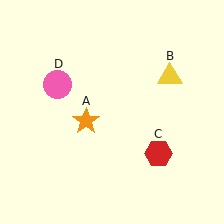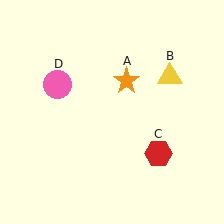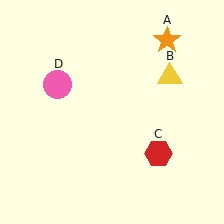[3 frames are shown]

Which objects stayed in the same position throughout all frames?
Yellow triangle (object B) and red hexagon (object C) and pink circle (object D) remained stationary.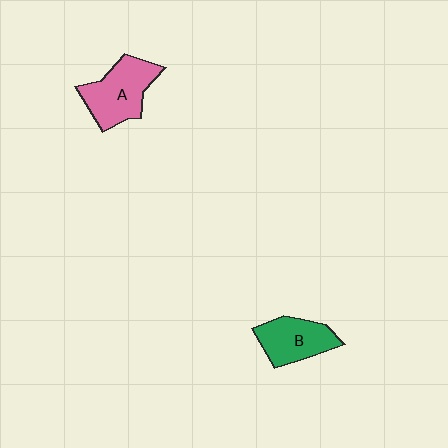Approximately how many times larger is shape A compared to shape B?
Approximately 1.2 times.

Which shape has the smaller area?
Shape B (green).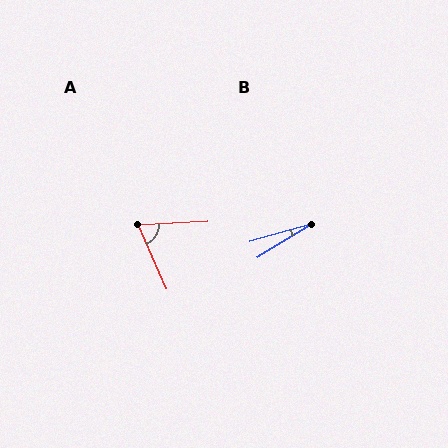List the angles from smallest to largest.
B (16°), A (68°).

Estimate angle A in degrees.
Approximately 68 degrees.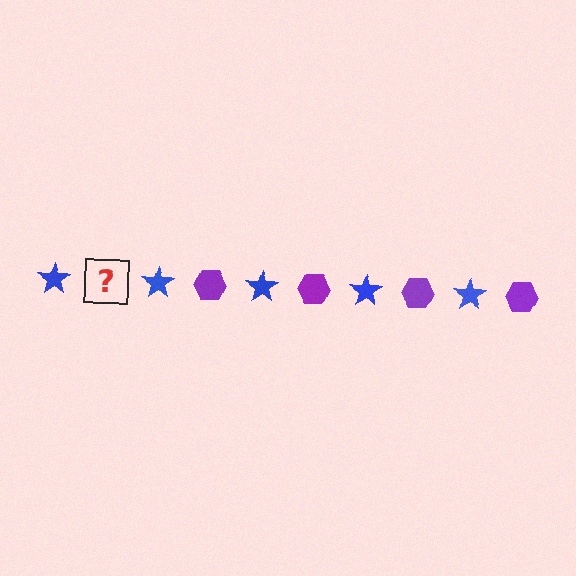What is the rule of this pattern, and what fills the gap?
The rule is that the pattern alternates between blue star and purple hexagon. The gap should be filled with a purple hexagon.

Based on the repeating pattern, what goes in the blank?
The blank should be a purple hexagon.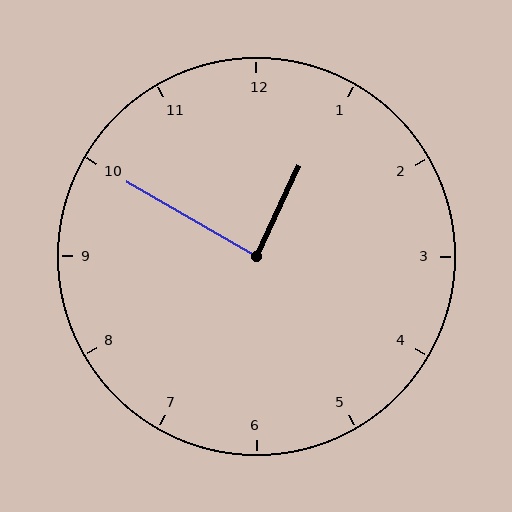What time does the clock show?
12:50.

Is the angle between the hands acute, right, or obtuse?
It is right.